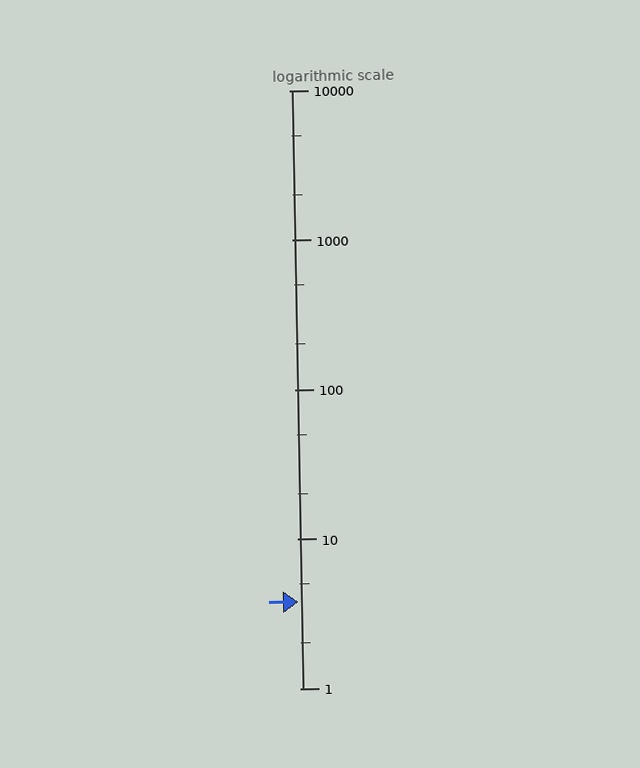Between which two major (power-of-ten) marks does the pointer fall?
The pointer is between 1 and 10.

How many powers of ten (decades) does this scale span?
The scale spans 4 decades, from 1 to 10000.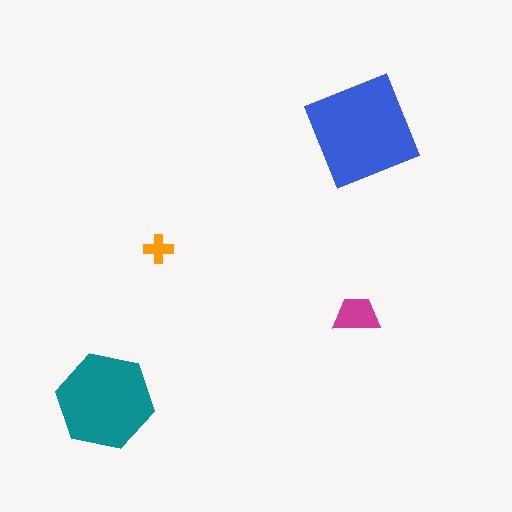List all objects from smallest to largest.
The orange cross, the magenta trapezoid, the teal hexagon, the blue square.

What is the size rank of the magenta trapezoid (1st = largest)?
3rd.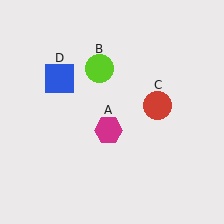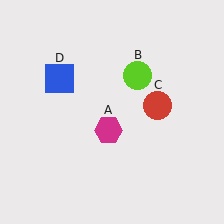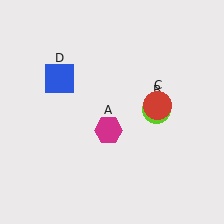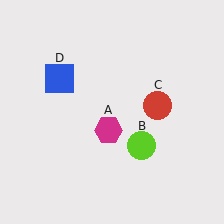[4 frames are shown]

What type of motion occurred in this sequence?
The lime circle (object B) rotated clockwise around the center of the scene.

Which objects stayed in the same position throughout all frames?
Magenta hexagon (object A) and red circle (object C) and blue square (object D) remained stationary.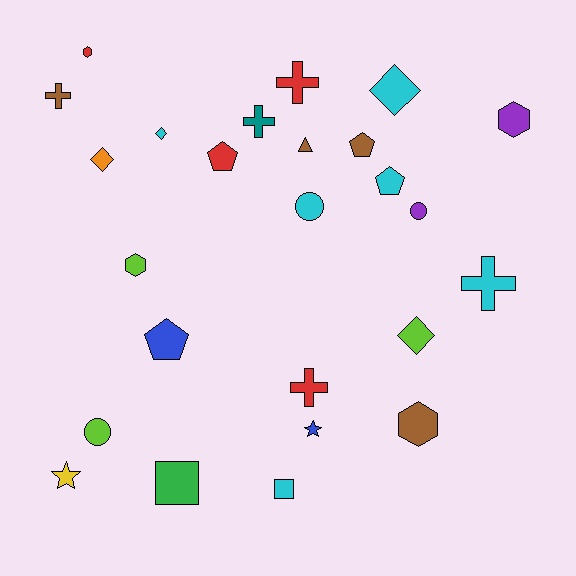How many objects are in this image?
There are 25 objects.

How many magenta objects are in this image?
There are no magenta objects.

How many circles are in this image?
There are 3 circles.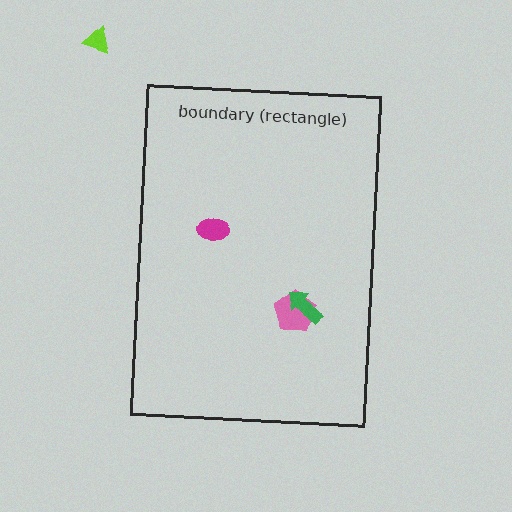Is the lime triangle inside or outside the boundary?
Outside.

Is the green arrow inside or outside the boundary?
Inside.